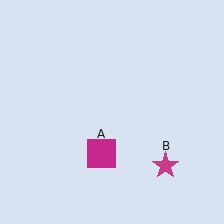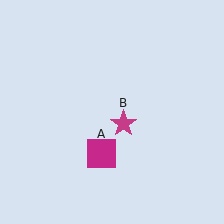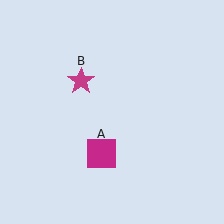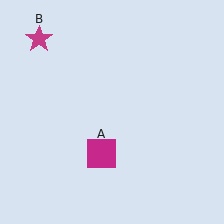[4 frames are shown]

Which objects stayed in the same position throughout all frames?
Magenta square (object A) remained stationary.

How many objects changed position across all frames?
1 object changed position: magenta star (object B).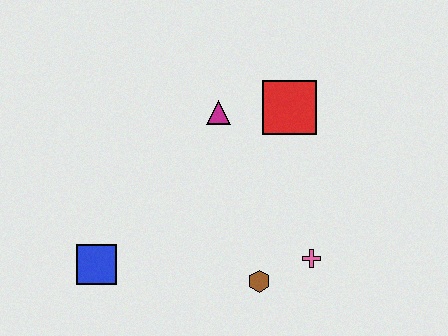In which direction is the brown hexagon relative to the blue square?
The brown hexagon is to the right of the blue square.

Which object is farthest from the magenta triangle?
The blue square is farthest from the magenta triangle.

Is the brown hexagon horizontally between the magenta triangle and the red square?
Yes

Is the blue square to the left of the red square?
Yes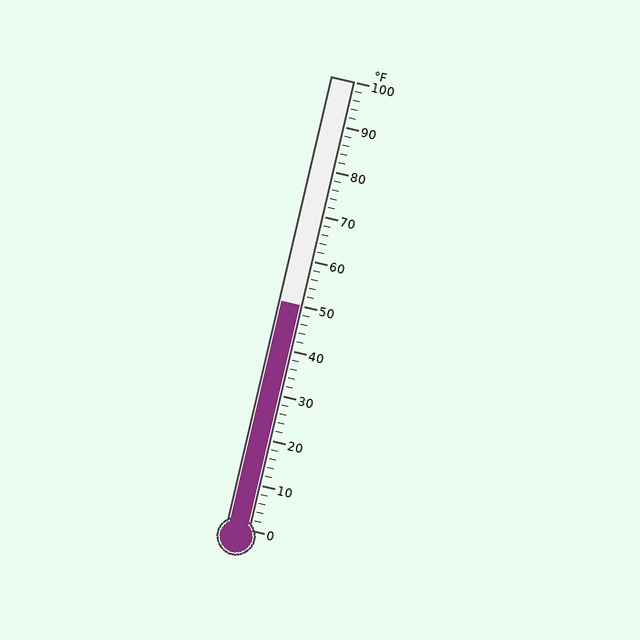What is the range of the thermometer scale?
The thermometer scale ranges from 0°F to 100°F.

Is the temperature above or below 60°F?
The temperature is below 60°F.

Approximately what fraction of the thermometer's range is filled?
The thermometer is filled to approximately 50% of its range.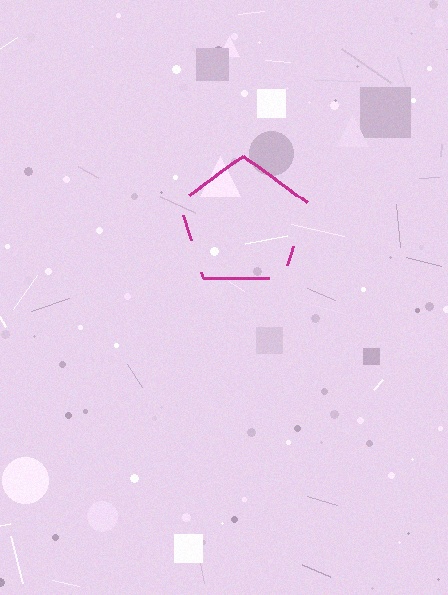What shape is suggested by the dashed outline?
The dashed outline suggests a pentagon.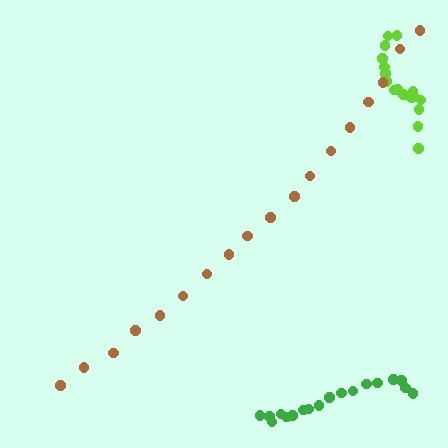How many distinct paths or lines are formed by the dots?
There are 3 distinct paths.